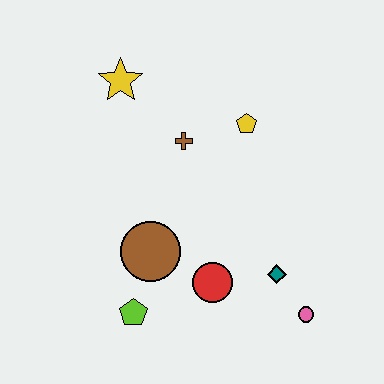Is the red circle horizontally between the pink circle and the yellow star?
Yes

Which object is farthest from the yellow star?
The pink circle is farthest from the yellow star.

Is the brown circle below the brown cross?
Yes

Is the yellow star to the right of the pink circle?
No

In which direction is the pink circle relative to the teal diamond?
The pink circle is below the teal diamond.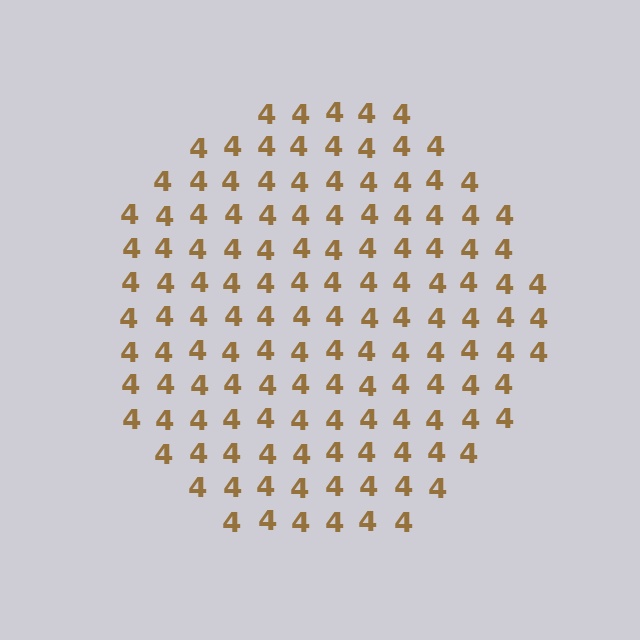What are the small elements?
The small elements are digit 4's.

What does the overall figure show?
The overall figure shows a circle.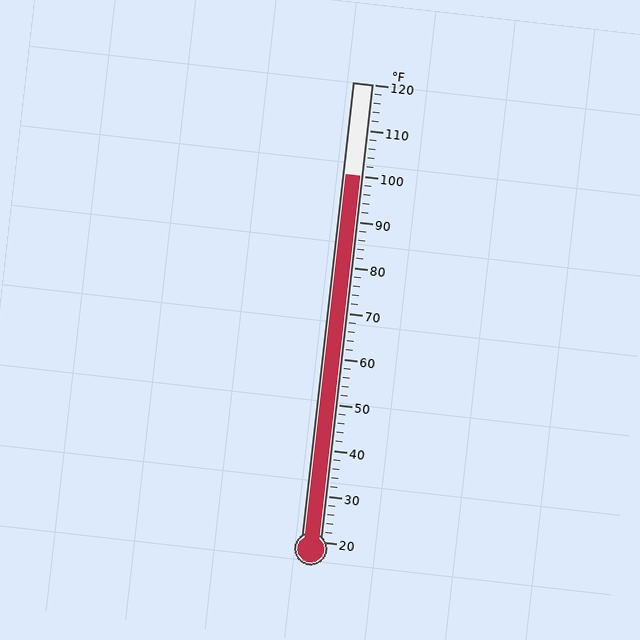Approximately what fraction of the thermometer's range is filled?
The thermometer is filled to approximately 80% of its range.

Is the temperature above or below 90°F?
The temperature is above 90°F.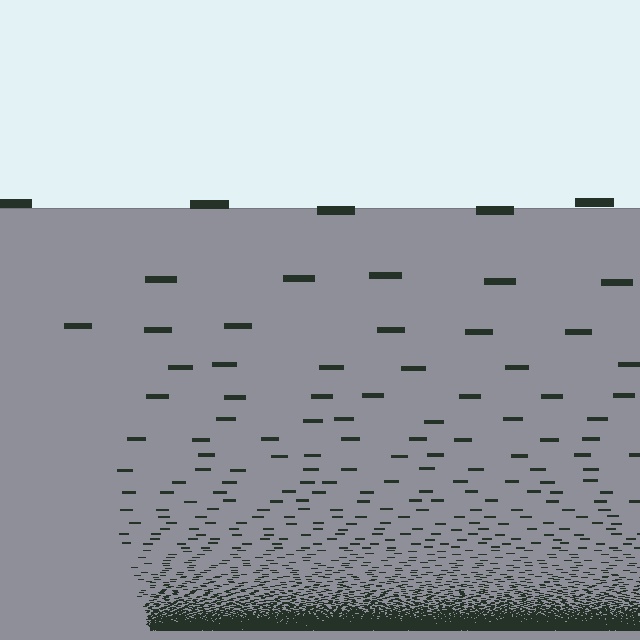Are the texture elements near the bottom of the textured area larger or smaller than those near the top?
Smaller. The gradient is inverted — elements near the bottom are smaller and denser.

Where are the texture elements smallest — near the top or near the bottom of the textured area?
Near the bottom.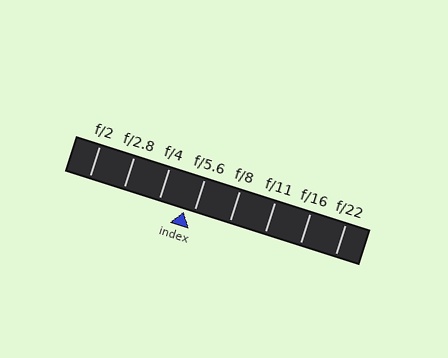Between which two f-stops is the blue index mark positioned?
The index mark is between f/4 and f/5.6.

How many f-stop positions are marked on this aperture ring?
There are 8 f-stop positions marked.